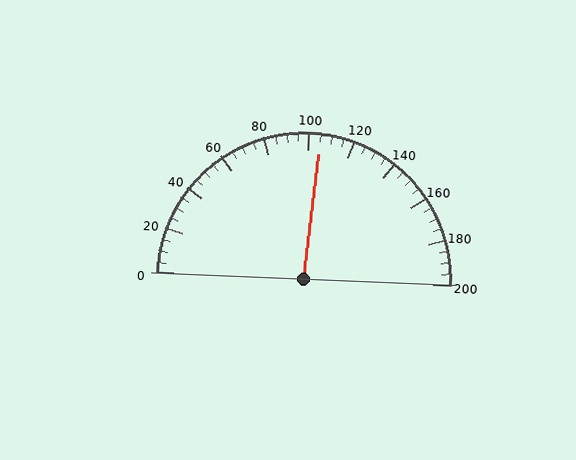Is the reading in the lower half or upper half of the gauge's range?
The reading is in the upper half of the range (0 to 200).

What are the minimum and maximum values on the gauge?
The gauge ranges from 0 to 200.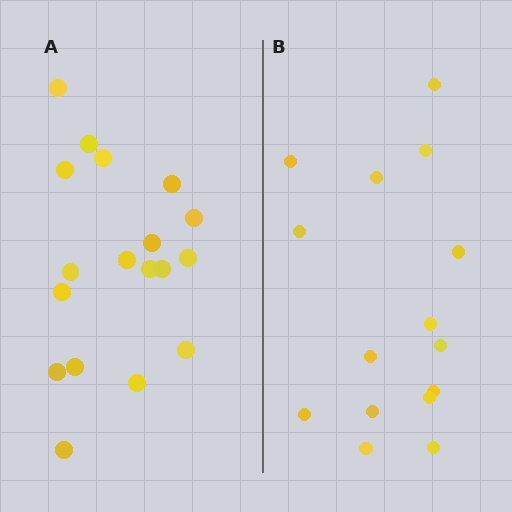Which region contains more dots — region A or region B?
Region A (the left region) has more dots.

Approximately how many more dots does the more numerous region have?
Region A has just a few more — roughly 2 or 3 more dots than region B.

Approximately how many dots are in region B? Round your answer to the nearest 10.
About 20 dots. (The exact count is 15, which rounds to 20.)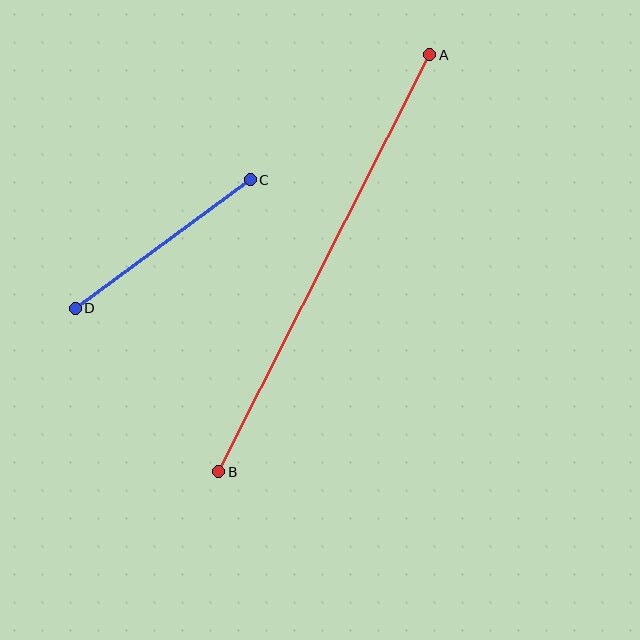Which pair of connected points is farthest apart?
Points A and B are farthest apart.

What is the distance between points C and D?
The distance is approximately 217 pixels.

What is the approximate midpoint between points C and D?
The midpoint is at approximately (163, 244) pixels.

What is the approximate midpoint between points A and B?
The midpoint is at approximately (324, 263) pixels.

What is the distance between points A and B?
The distance is approximately 468 pixels.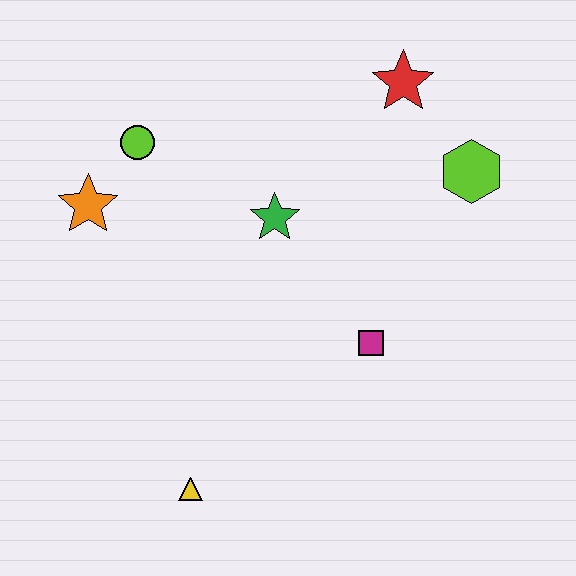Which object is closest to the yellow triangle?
The magenta square is closest to the yellow triangle.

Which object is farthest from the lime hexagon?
The yellow triangle is farthest from the lime hexagon.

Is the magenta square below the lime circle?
Yes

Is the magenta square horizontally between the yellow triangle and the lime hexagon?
Yes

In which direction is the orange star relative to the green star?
The orange star is to the left of the green star.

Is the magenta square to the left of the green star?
No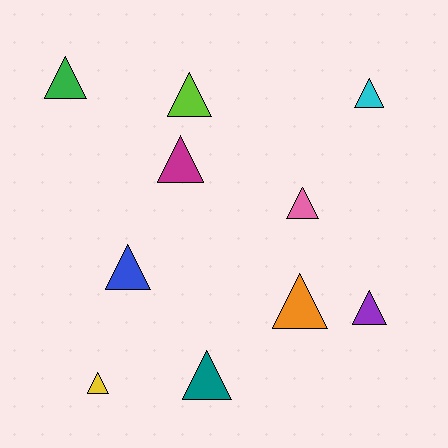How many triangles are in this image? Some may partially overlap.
There are 10 triangles.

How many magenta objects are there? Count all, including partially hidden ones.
There is 1 magenta object.